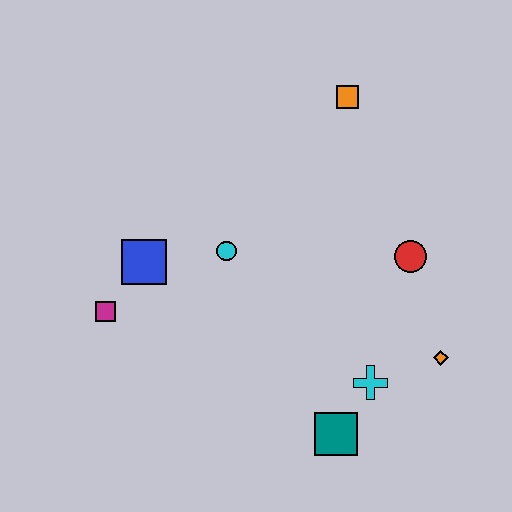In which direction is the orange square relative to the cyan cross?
The orange square is above the cyan cross.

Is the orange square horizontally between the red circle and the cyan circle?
Yes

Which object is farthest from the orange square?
The teal square is farthest from the orange square.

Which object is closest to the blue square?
The magenta square is closest to the blue square.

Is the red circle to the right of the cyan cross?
Yes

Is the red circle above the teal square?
Yes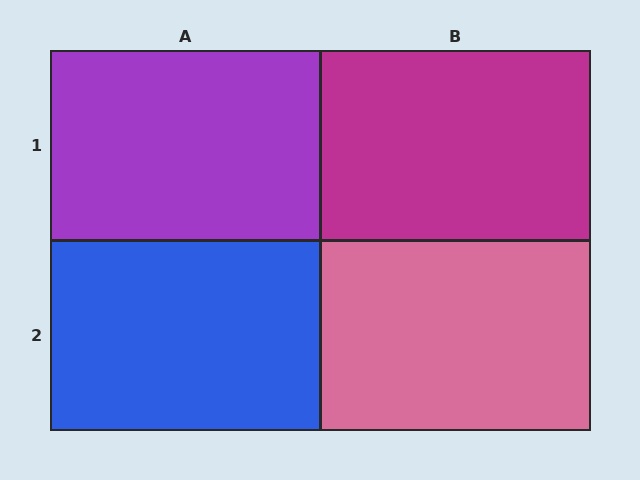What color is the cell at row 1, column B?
Magenta.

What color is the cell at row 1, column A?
Purple.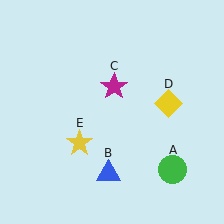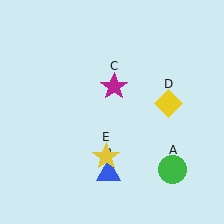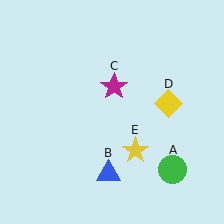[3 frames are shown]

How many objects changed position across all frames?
1 object changed position: yellow star (object E).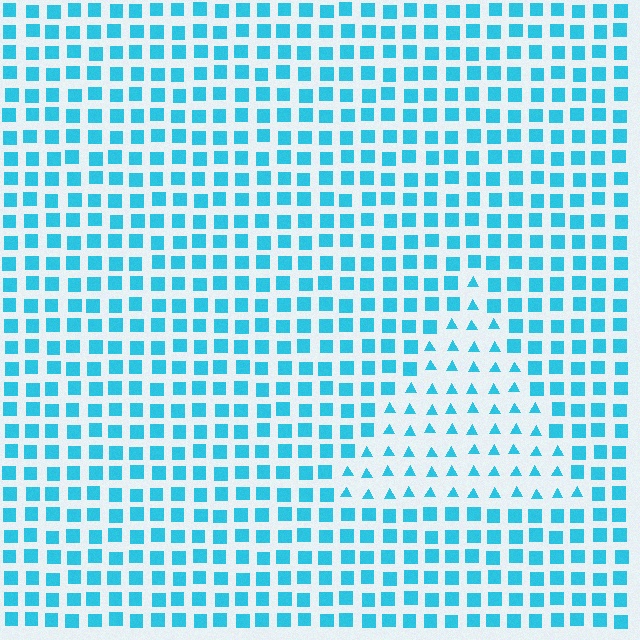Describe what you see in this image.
The image is filled with small cyan elements arranged in a uniform grid. A triangle-shaped region contains triangles, while the surrounding area contains squares. The boundary is defined purely by the change in element shape.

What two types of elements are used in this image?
The image uses triangles inside the triangle region and squares outside it.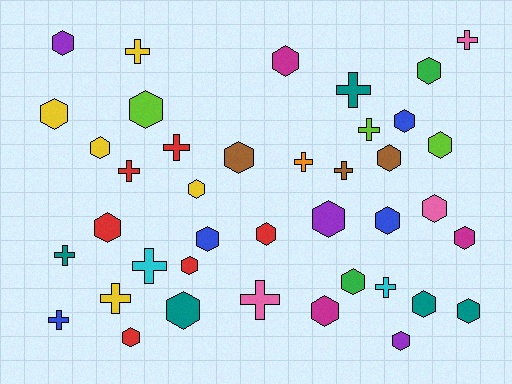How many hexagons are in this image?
There are 26 hexagons.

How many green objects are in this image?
There are 2 green objects.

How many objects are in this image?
There are 40 objects.